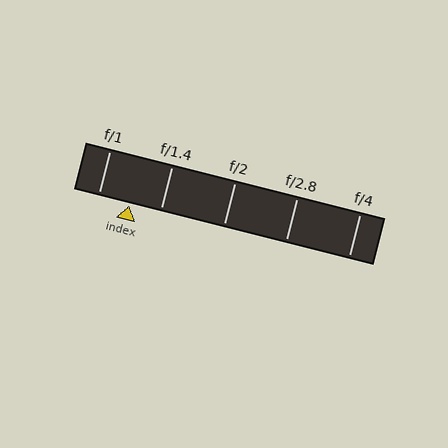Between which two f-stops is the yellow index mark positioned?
The index mark is between f/1 and f/1.4.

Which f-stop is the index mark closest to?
The index mark is closest to f/1.4.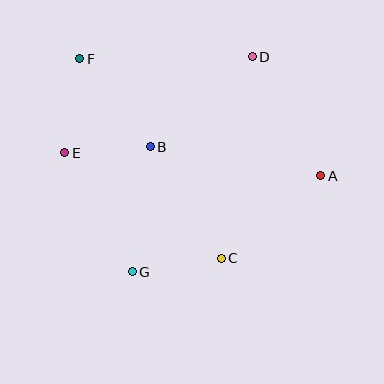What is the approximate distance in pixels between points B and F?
The distance between B and F is approximately 113 pixels.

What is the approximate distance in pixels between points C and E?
The distance between C and E is approximately 189 pixels.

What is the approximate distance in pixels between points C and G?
The distance between C and G is approximately 90 pixels.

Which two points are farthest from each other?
Points A and F are farthest from each other.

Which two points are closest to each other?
Points B and E are closest to each other.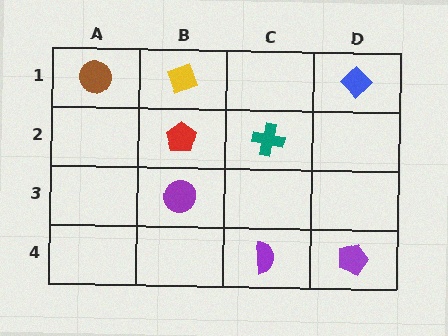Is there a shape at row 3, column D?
No, that cell is empty.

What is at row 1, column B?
A yellow diamond.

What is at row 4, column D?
A purple pentagon.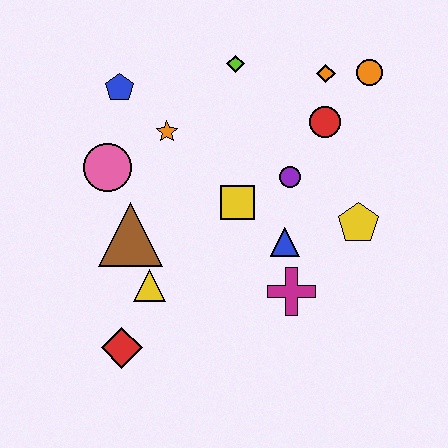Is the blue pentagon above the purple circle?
Yes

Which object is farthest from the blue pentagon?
The yellow pentagon is farthest from the blue pentagon.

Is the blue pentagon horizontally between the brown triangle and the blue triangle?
No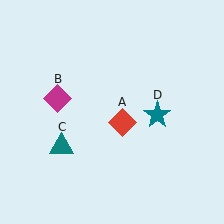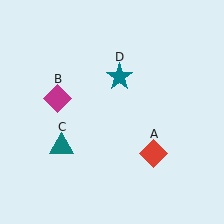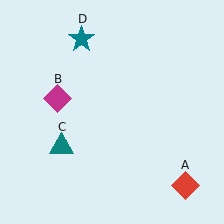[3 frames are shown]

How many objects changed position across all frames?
2 objects changed position: red diamond (object A), teal star (object D).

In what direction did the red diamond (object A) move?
The red diamond (object A) moved down and to the right.